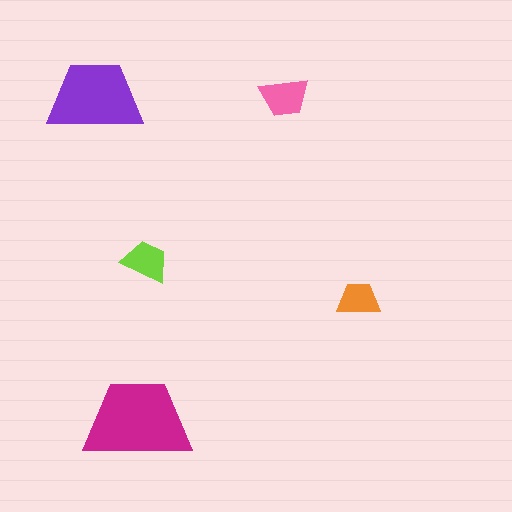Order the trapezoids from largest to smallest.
the magenta one, the purple one, the pink one, the lime one, the orange one.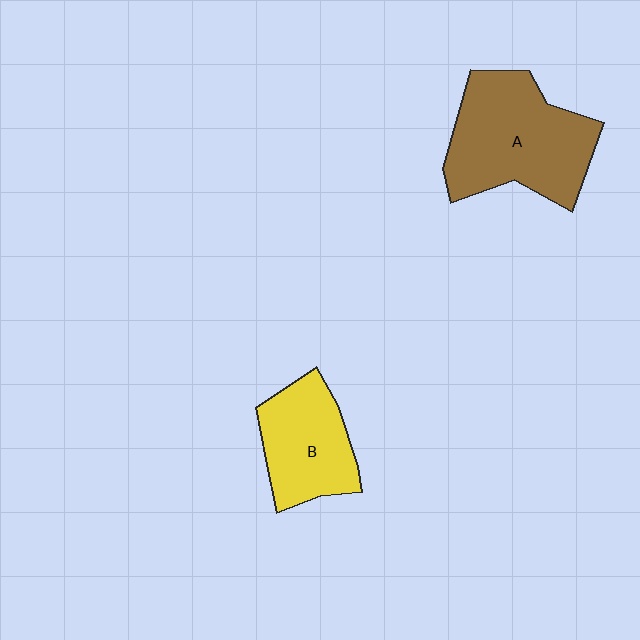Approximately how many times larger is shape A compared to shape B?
Approximately 1.5 times.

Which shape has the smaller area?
Shape B (yellow).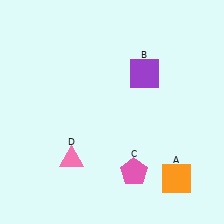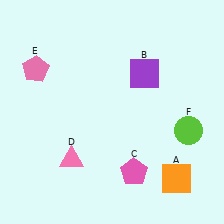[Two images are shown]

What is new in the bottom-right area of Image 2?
A lime circle (F) was added in the bottom-right area of Image 2.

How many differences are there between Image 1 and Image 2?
There are 2 differences between the two images.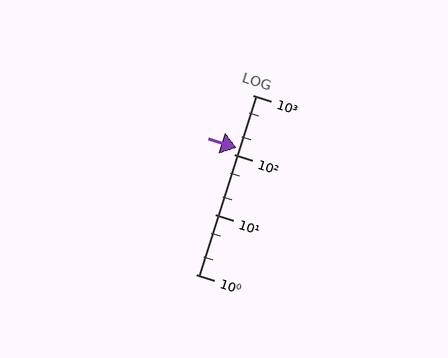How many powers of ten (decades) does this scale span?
The scale spans 3 decades, from 1 to 1000.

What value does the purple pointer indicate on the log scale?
The pointer indicates approximately 130.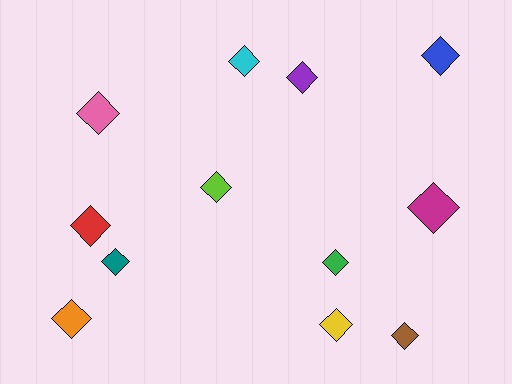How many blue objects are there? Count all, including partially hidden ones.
There is 1 blue object.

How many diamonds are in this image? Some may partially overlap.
There are 12 diamonds.